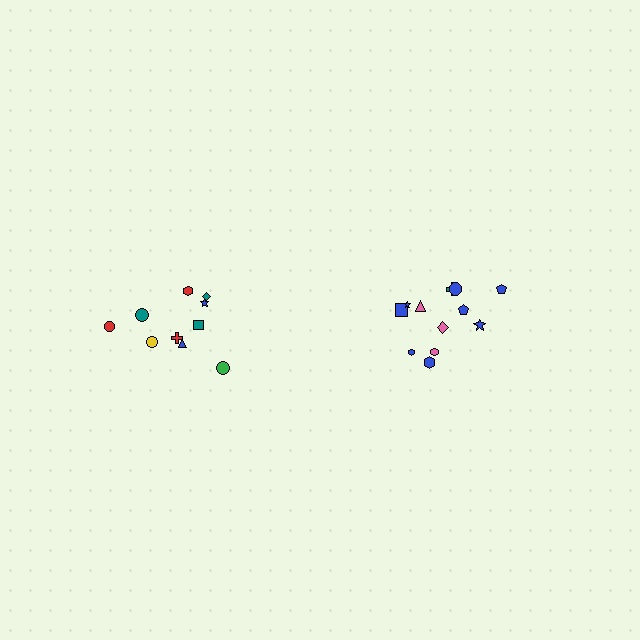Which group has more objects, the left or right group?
The right group.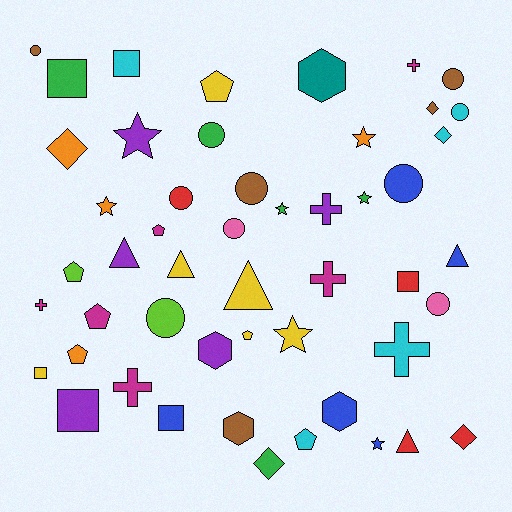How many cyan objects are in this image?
There are 5 cyan objects.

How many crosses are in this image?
There are 6 crosses.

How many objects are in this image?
There are 50 objects.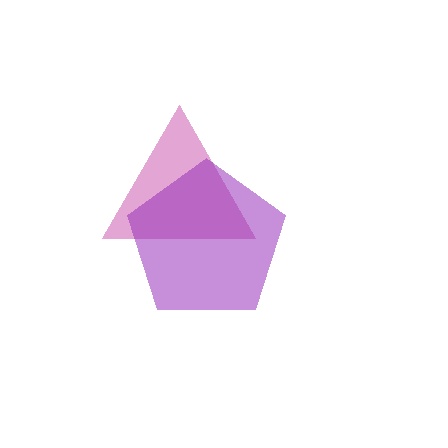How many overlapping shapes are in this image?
There are 2 overlapping shapes in the image.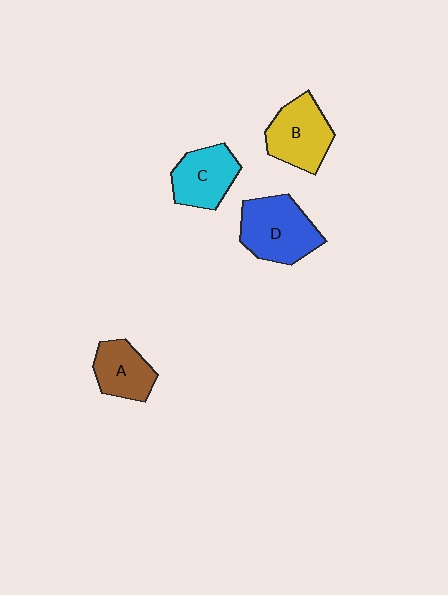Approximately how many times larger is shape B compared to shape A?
Approximately 1.3 times.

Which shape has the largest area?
Shape D (blue).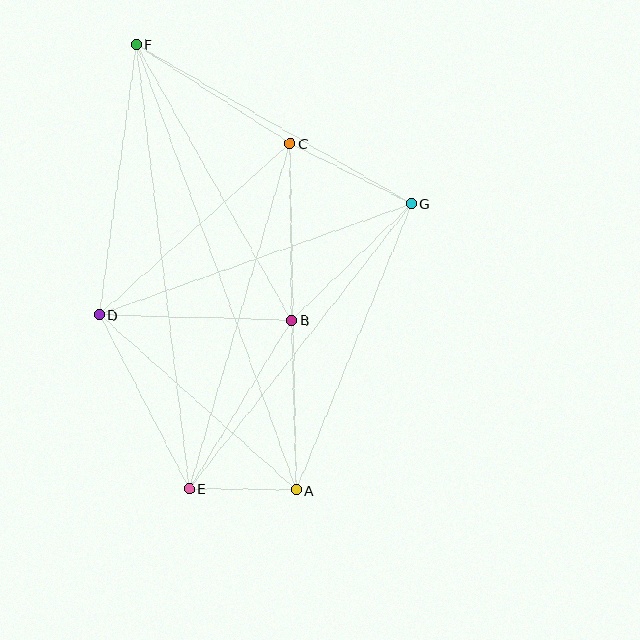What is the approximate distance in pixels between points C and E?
The distance between C and E is approximately 360 pixels.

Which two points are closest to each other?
Points A and E are closest to each other.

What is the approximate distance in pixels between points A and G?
The distance between A and G is approximately 309 pixels.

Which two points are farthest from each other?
Points A and F are farthest from each other.